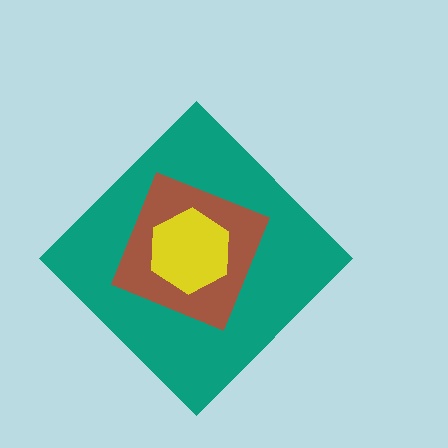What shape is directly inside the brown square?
The yellow hexagon.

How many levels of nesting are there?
3.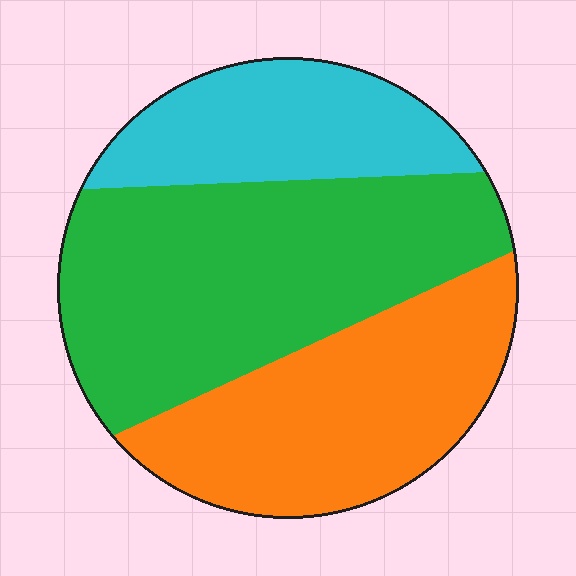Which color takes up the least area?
Cyan, at roughly 20%.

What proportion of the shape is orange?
Orange covers 33% of the shape.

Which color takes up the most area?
Green, at roughly 45%.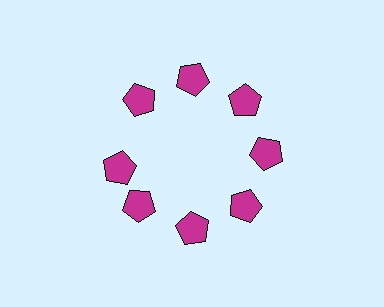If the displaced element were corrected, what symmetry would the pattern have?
It would have 8-fold rotational symmetry — the pattern would map onto itself every 45 degrees.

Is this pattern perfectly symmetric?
No. The 8 magenta pentagons are arranged in a ring, but one element near the 9 o'clock position is rotated out of alignment along the ring, breaking the 8-fold rotational symmetry.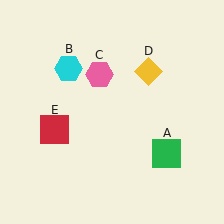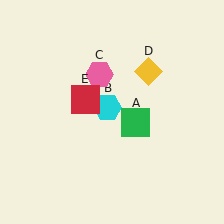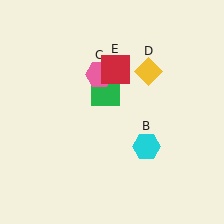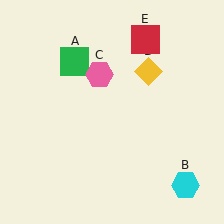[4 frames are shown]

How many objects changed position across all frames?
3 objects changed position: green square (object A), cyan hexagon (object B), red square (object E).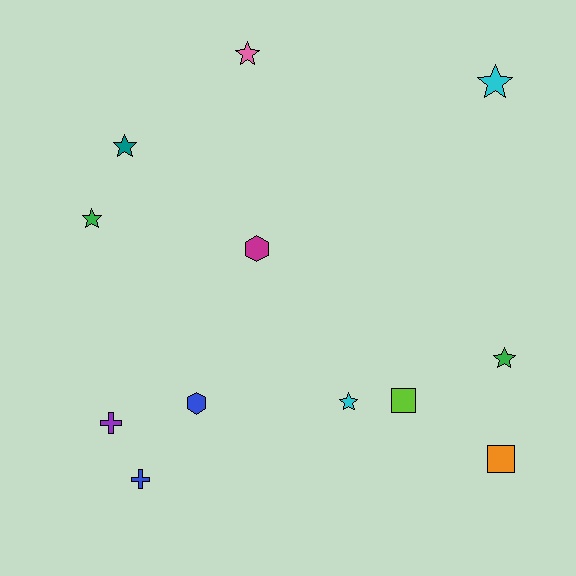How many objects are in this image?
There are 12 objects.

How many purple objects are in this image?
There is 1 purple object.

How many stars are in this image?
There are 6 stars.